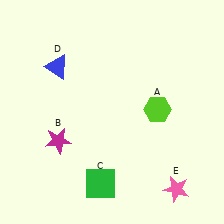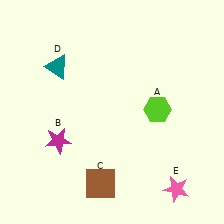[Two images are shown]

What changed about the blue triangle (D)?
In Image 1, D is blue. In Image 2, it changed to teal.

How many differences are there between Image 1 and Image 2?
There are 2 differences between the two images.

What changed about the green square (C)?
In Image 1, C is green. In Image 2, it changed to brown.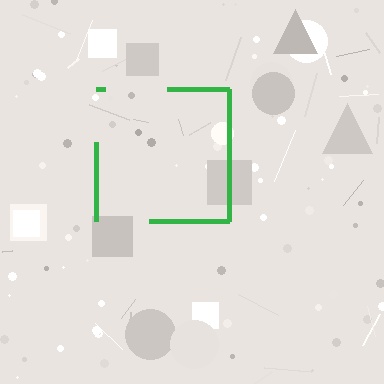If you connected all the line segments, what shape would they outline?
They would outline a square.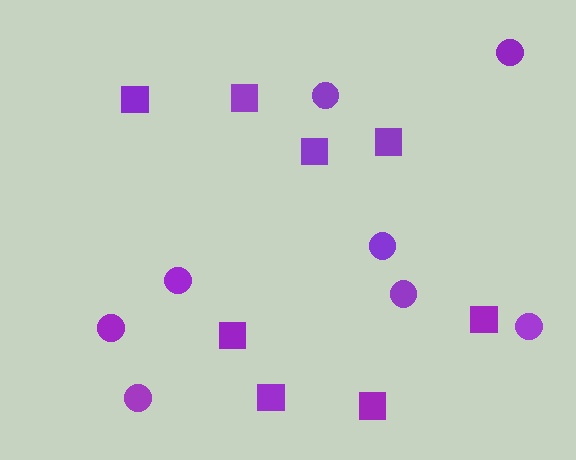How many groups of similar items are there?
There are 2 groups: one group of circles (8) and one group of squares (8).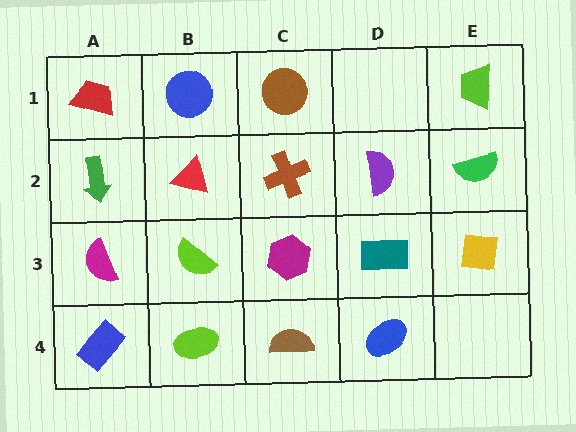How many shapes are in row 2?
5 shapes.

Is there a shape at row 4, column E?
No, that cell is empty.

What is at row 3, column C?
A magenta hexagon.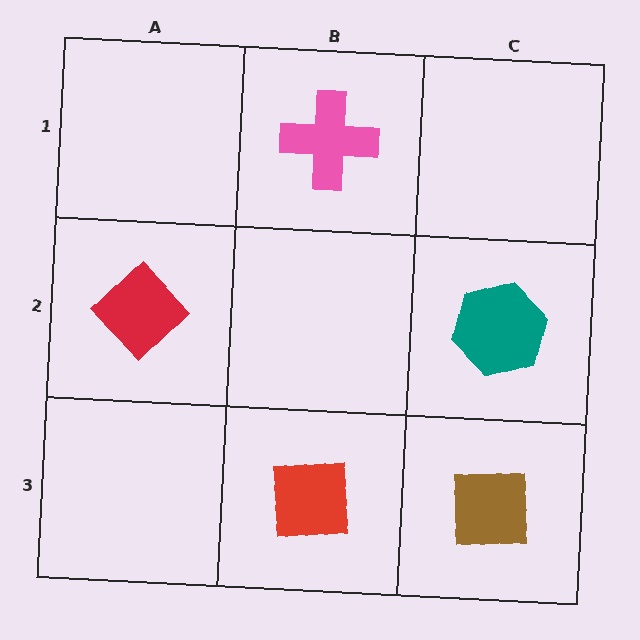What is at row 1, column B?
A pink cross.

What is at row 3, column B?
A red square.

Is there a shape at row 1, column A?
No, that cell is empty.